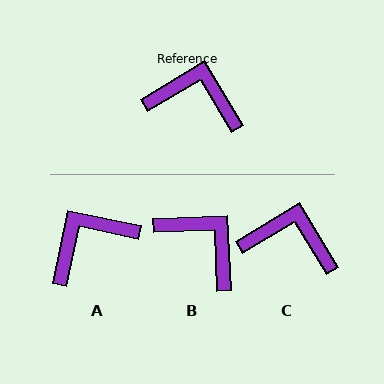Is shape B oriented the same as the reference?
No, it is off by about 28 degrees.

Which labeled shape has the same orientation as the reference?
C.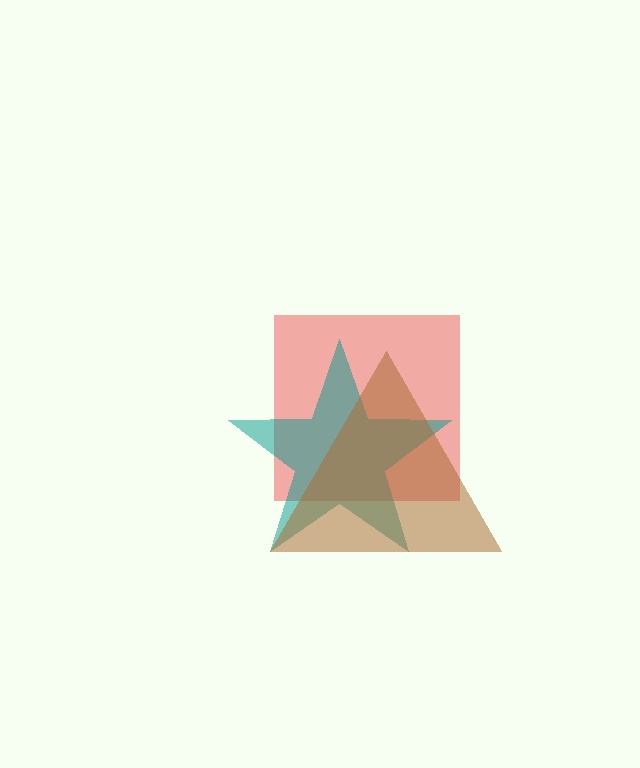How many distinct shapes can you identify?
There are 3 distinct shapes: a red square, a teal star, a brown triangle.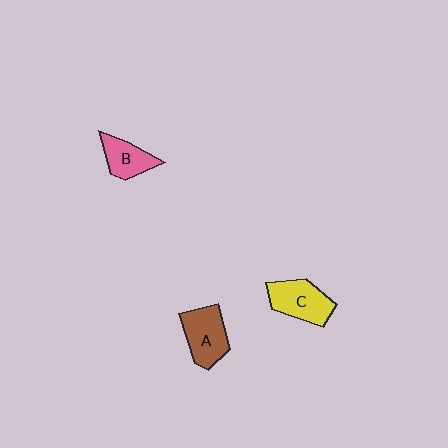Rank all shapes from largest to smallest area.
From largest to smallest: A (brown), C (yellow), B (pink).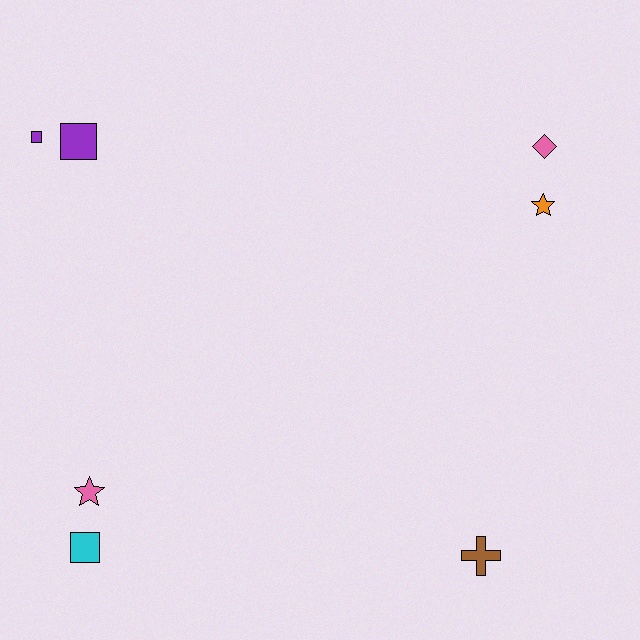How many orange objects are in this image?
There is 1 orange object.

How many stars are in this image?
There are 2 stars.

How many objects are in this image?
There are 7 objects.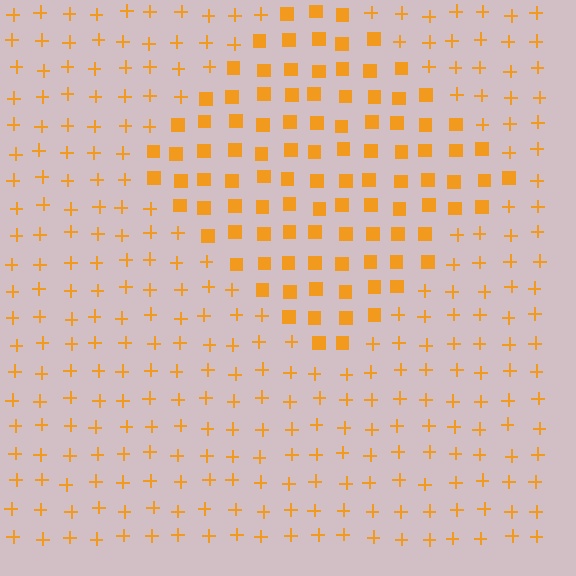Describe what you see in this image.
The image is filled with small orange elements arranged in a uniform grid. A diamond-shaped region contains squares, while the surrounding area contains plus signs. The boundary is defined purely by the change in element shape.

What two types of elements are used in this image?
The image uses squares inside the diamond region and plus signs outside it.